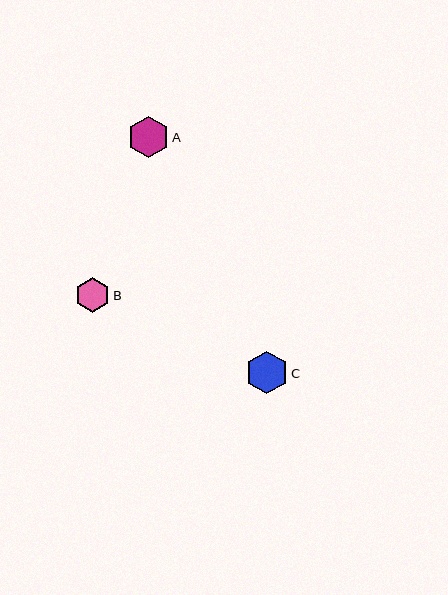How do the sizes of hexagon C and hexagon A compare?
Hexagon C and hexagon A are approximately the same size.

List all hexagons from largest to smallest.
From largest to smallest: C, A, B.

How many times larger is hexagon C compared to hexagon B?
Hexagon C is approximately 1.2 times the size of hexagon B.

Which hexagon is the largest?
Hexagon C is the largest with a size of approximately 43 pixels.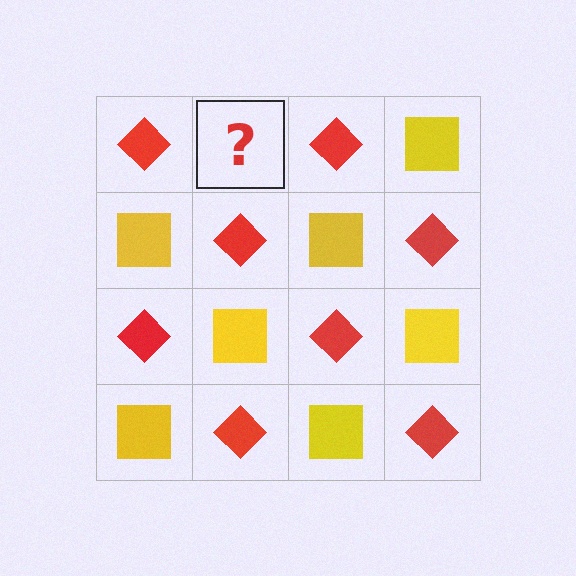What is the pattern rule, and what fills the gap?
The rule is that it alternates red diamond and yellow square in a checkerboard pattern. The gap should be filled with a yellow square.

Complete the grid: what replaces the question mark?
The question mark should be replaced with a yellow square.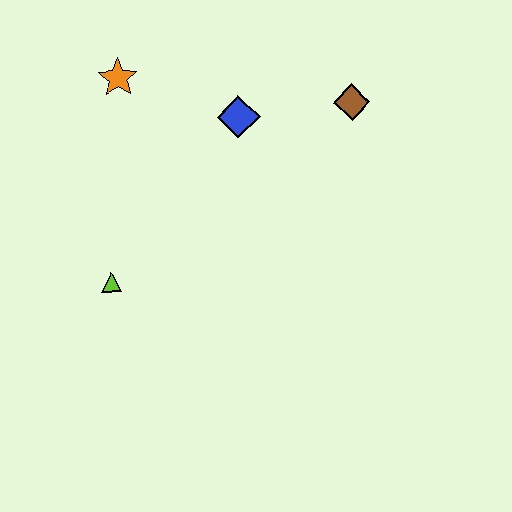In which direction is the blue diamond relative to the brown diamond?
The blue diamond is to the left of the brown diamond.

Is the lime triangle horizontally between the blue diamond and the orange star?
No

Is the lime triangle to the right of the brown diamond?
No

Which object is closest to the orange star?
The blue diamond is closest to the orange star.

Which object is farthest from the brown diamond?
The lime triangle is farthest from the brown diamond.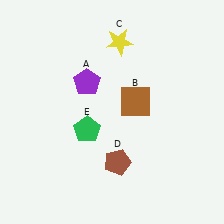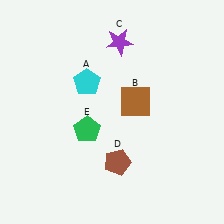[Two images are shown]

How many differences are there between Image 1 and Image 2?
There are 2 differences between the two images.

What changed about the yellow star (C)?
In Image 1, C is yellow. In Image 2, it changed to purple.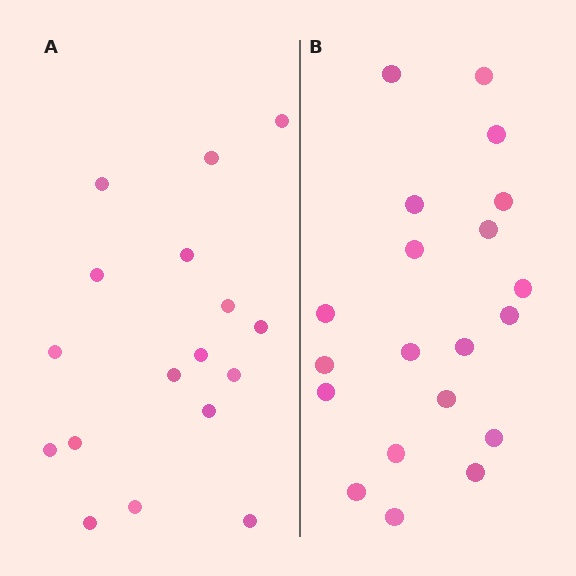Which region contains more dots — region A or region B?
Region B (the right region) has more dots.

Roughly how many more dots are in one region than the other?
Region B has just a few more — roughly 2 or 3 more dots than region A.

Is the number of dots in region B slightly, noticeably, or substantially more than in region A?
Region B has only slightly more — the two regions are fairly close. The ratio is roughly 1.2 to 1.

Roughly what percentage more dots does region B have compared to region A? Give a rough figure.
About 20% more.